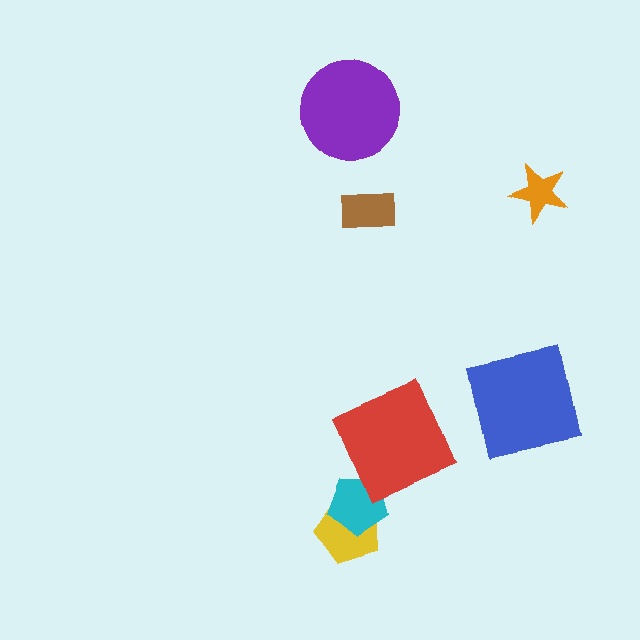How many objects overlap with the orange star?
0 objects overlap with the orange star.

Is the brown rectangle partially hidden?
No, no other shape covers it.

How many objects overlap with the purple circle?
0 objects overlap with the purple circle.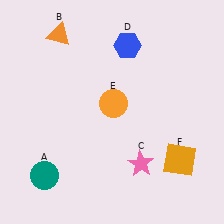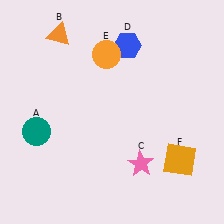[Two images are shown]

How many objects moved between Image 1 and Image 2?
2 objects moved between the two images.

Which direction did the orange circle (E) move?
The orange circle (E) moved up.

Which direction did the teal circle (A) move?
The teal circle (A) moved up.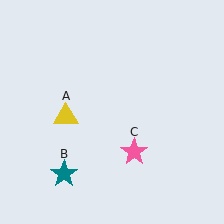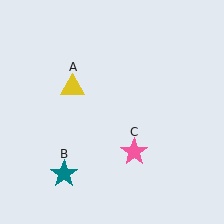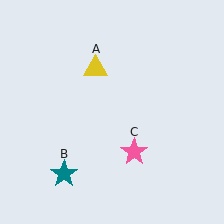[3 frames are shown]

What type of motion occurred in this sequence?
The yellow triangle (object A) rotated clockwise around the center of the scene.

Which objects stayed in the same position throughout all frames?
Teal star (object B) and pink star (object C) remained stationary.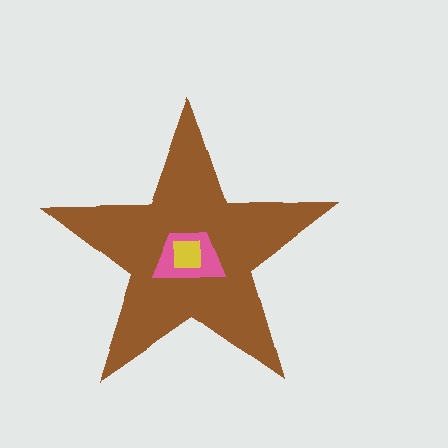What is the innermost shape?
The yellow square.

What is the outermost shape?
The brown star.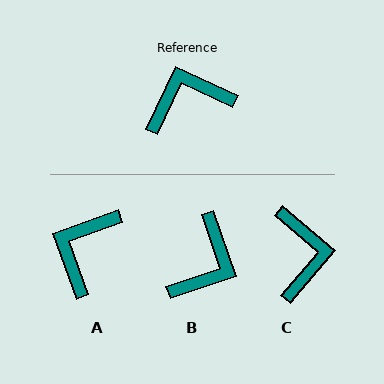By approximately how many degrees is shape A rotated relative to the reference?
Approximately 45 degrees counter-clockwise.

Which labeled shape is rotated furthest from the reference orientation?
B, about 136 degrees away.